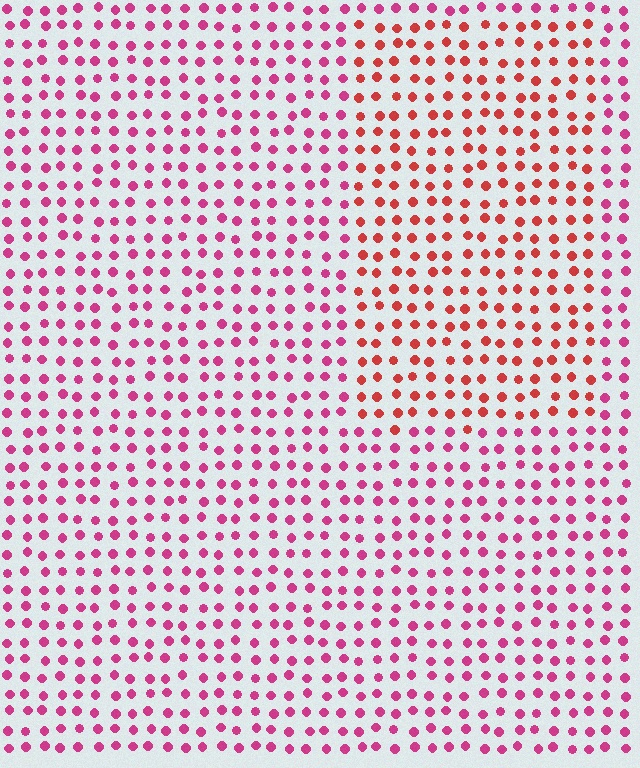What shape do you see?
I see a rectangle.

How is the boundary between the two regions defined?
The boundary is defined purely by a slight shift in hue (about 32 degrees). Spacing, size, and orientation are identical on both sides.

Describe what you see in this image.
The image is filled with small magenta elements in a uniform arrangement. A rectangle-shaped region is visible where the elements are tinted to a slightly different hue, forming a subtle color boundary.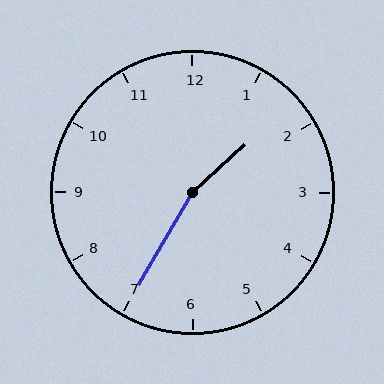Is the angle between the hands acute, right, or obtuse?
It is obtuse.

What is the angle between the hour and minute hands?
Approximately 162 degrees.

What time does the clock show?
1:35.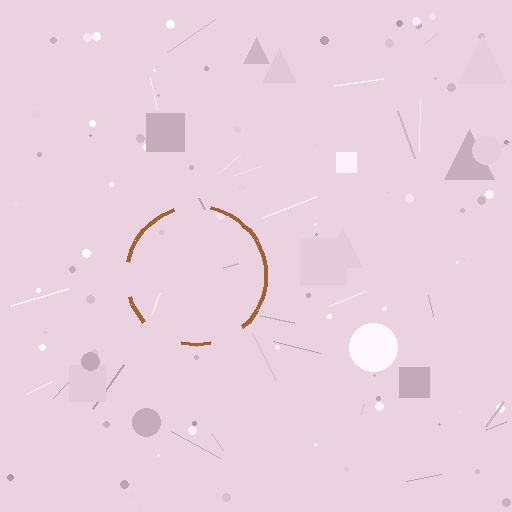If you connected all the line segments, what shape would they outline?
They would outline a circle.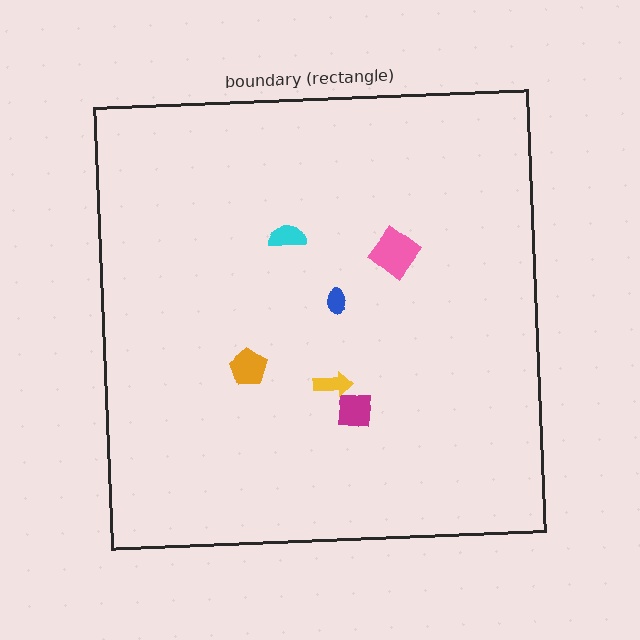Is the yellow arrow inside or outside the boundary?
Inside.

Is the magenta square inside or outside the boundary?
Inside.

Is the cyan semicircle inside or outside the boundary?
Inside.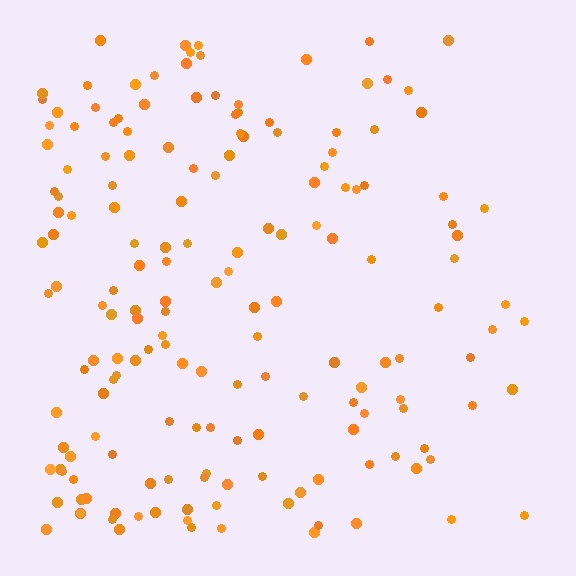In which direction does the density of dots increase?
From right to left, with the left side densest.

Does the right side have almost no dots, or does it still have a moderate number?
Still a moderate number, just noticeably fewer than the left.